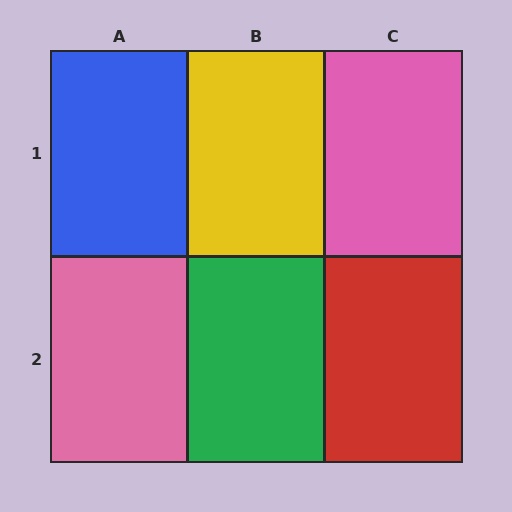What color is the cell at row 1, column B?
Yellow.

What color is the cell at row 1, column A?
Blue.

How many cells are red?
1 cell is red.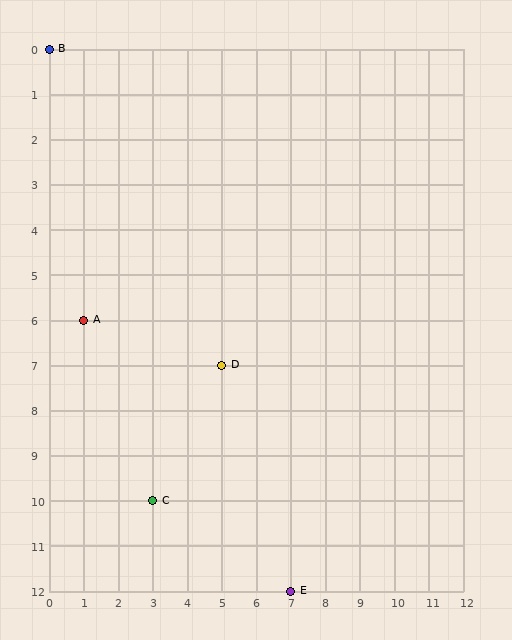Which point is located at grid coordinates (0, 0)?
Point B is at (0, 0).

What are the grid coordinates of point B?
Point B is at grid coordinates (0, 0).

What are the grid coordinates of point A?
Point A is at grid coordinates (1, 6).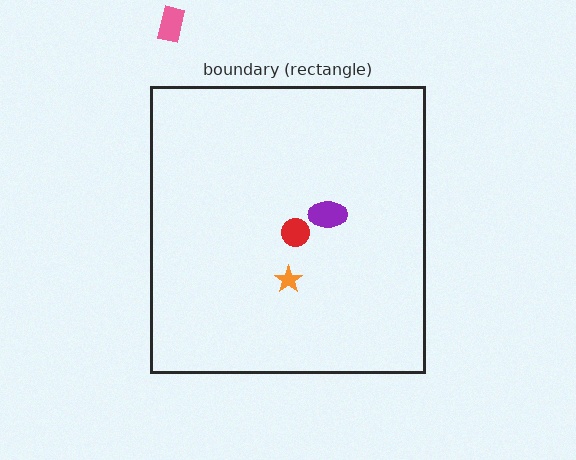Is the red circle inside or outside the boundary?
Inside.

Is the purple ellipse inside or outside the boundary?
Inside.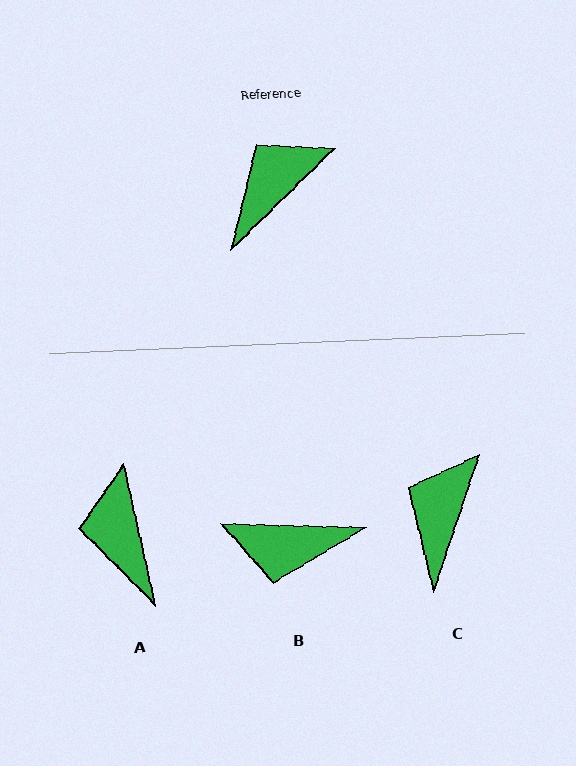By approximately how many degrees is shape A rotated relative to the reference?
Approximately 58 degrees counter-clockwise.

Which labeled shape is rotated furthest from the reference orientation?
B, about 134 degrees away.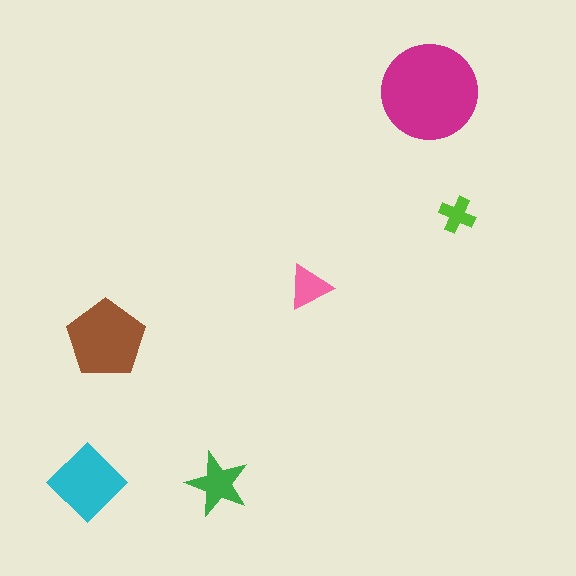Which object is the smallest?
The lime cross.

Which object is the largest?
The magenta circle.